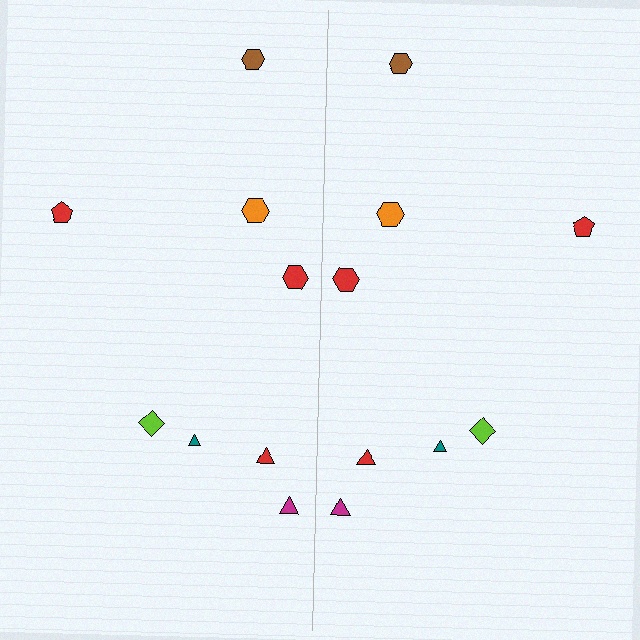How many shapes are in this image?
There are 16 shapes in this image.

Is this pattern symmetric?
Yes, this pattern has bilateral (reflection) symmetry.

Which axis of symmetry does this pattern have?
The pattern has a vertical axis of symmetry running through the center of the image.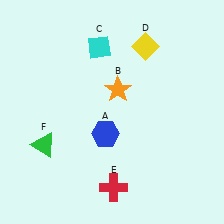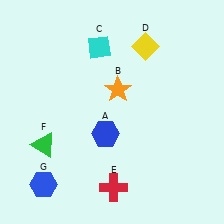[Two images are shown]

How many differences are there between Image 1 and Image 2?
There is 1 difference between the two images.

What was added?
A blue hexagon (G) was added in Image 2.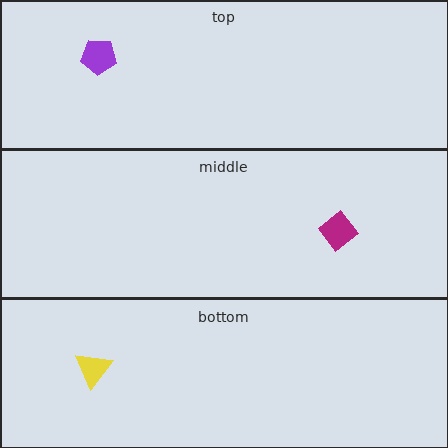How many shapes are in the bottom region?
1.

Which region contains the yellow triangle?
The bottom region.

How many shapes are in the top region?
1.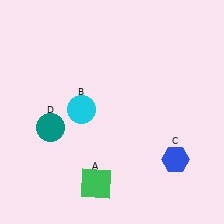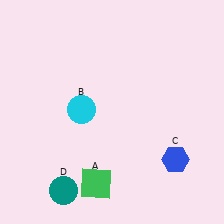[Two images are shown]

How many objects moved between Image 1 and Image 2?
1 object moved between the two images.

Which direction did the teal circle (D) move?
The teal circle (D) moved down.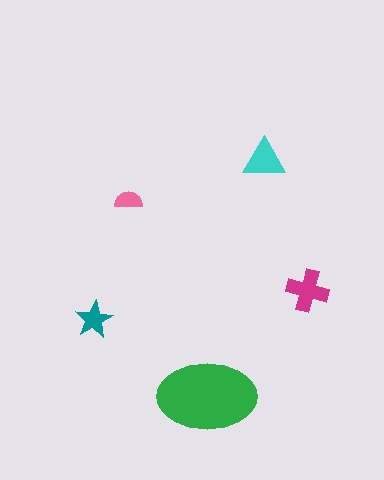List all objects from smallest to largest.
The pink semicircle, the teal star, the cyan triangle, the magenta cross, the green ellipse.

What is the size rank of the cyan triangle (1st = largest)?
3rd.